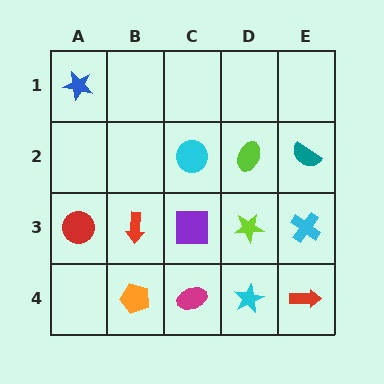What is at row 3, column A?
A red circle.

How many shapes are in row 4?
4 shapes.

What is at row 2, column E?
A teal semicircle.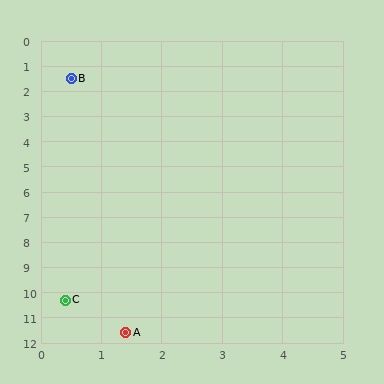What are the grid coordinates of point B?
Point B is at approximately (0.5, 1.5).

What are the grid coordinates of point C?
Point C is at approximately (0.4, 10.3).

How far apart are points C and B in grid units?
Points C and B are about 8.8 grid units apart.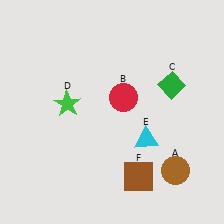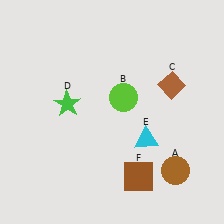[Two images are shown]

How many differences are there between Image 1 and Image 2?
There are 2 differences between the two images.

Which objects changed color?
B changed from red to lime. C changed from green to brown.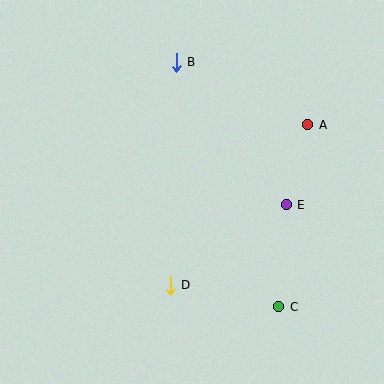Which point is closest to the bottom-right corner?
Point C is closest to the bottom-right corner.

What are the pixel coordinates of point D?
Point D is at (170, 285).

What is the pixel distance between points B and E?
The distance between B and E is 180 pixels.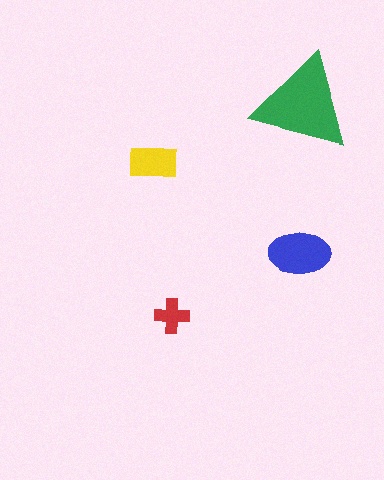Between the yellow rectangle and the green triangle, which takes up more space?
The green triangle.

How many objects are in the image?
There are 4 objects in the image.